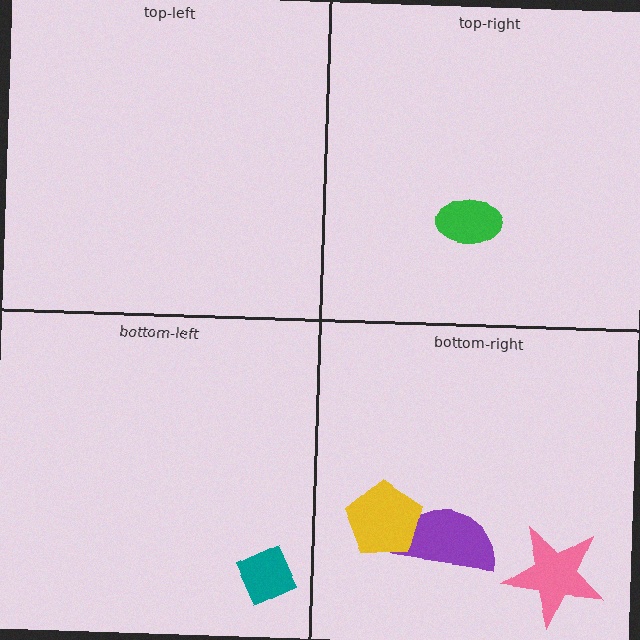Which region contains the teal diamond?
The bottom-left region.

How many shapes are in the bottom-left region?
1.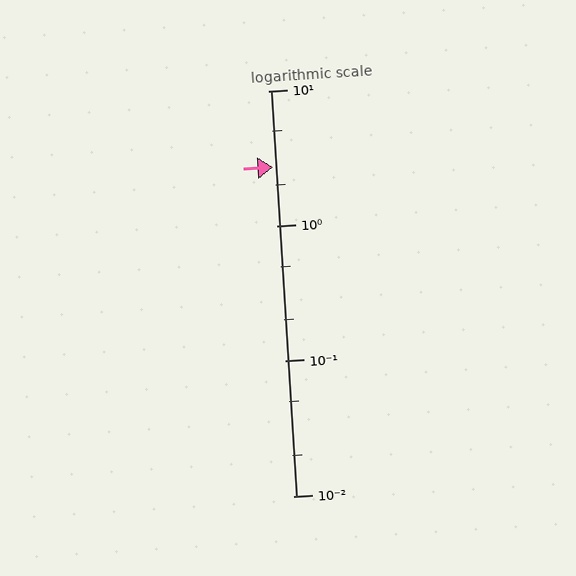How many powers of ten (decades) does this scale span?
The scale spans 3 decades, from 0.01 to 10.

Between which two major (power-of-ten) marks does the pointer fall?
The pointer is between 1 and 10.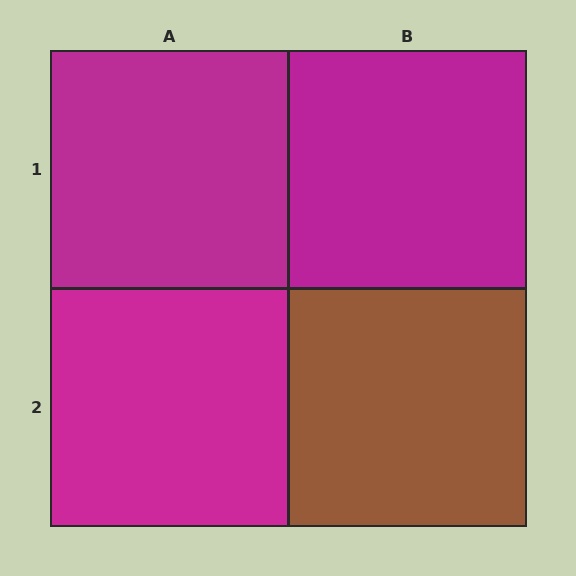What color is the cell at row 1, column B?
Magenta.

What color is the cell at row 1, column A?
Magenta.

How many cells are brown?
1 cell is brown.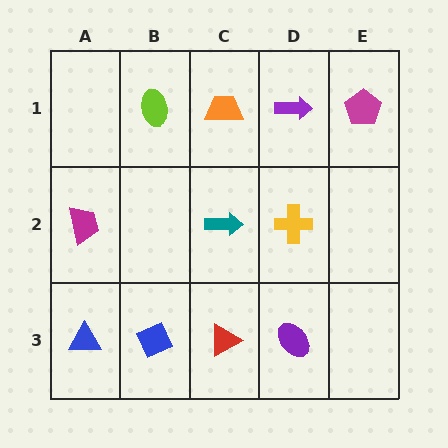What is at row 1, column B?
A lime ellipse.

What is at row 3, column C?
A red triangle.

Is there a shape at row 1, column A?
No, that cell is empty.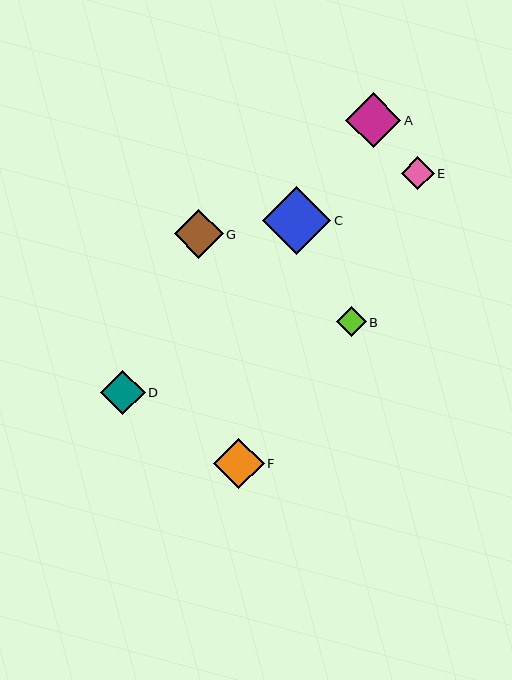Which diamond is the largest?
Diamond C is the largest with a size of approximately 68 pixels.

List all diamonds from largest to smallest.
From largest to smallest: C, A, F, G, D, E, B.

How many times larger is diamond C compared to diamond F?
Diamond C is approximately 1.4 times the size of diamond F.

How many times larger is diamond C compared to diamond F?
Diamond C is approximately 1.4 times the size of diamond F.